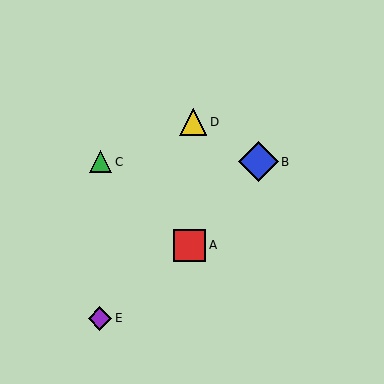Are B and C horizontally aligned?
Yes, both are at y≈162.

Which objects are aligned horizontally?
Objects B, C are aligned horizontally.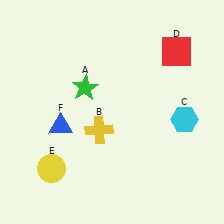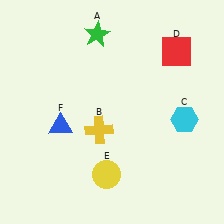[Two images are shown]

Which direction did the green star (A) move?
The green star (A) moved up.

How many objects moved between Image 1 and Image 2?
2 objects moved between the two images.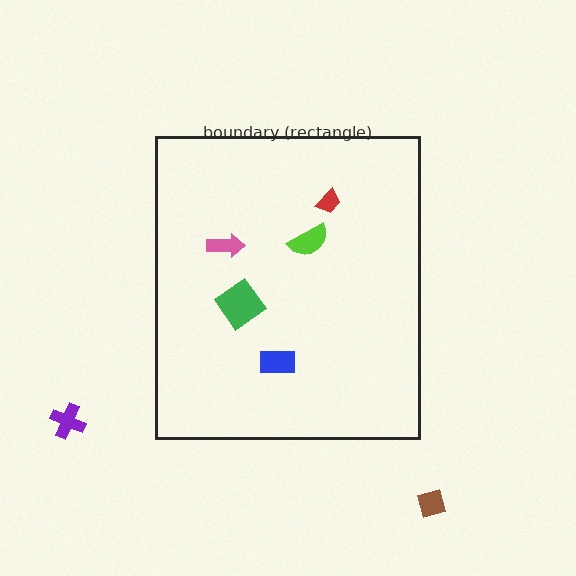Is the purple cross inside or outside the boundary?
Outside.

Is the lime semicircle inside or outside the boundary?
Inside.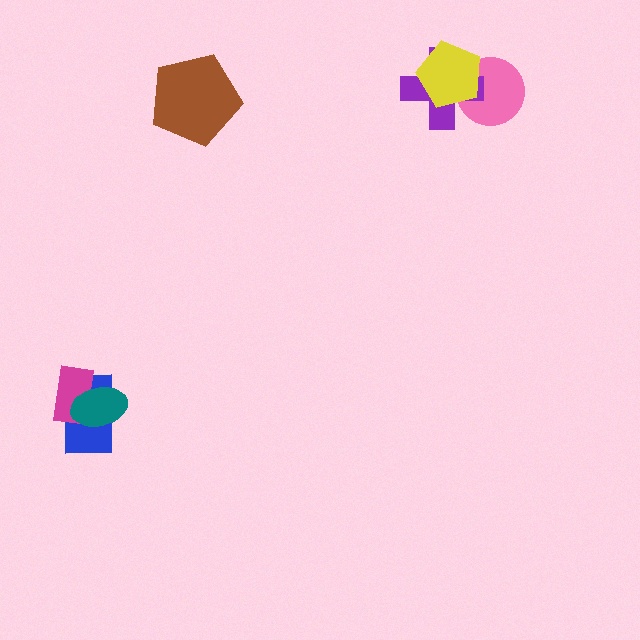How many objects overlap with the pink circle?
2 objects overlap with the pink circle.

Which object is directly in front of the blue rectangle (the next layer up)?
The magenta rectangle is directly in front of the blue rectangle.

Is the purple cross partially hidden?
Yes, it is partially covered by another shape.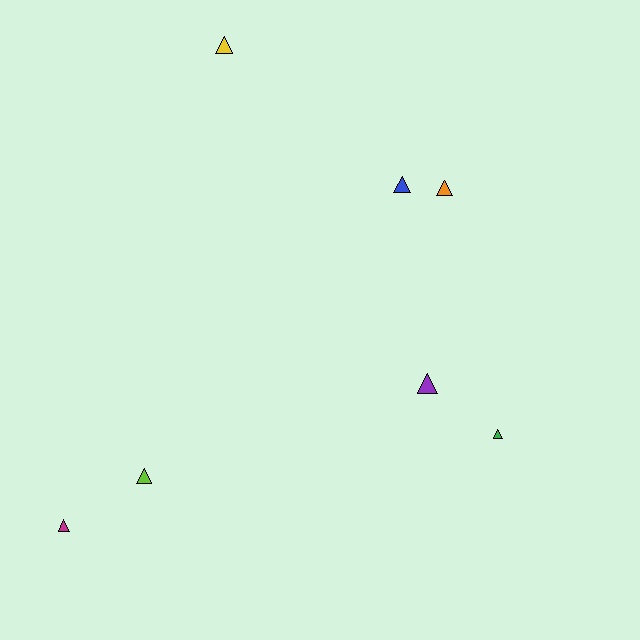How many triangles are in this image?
There are 7 triangles.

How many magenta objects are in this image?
There is 1 magenta object.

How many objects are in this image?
There are 7 objects.